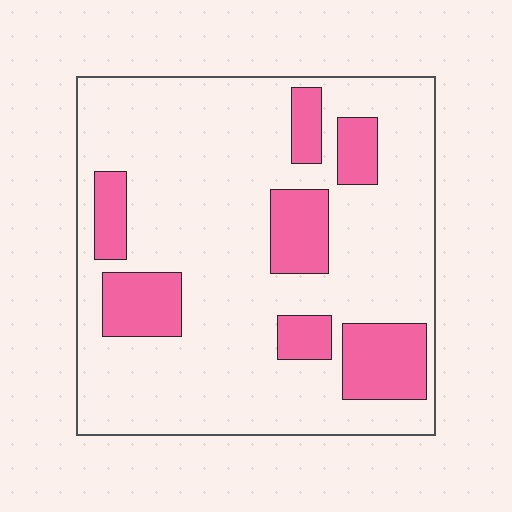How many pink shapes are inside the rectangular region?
7.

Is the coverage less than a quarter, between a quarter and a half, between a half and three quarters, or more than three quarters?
Less than a quarter.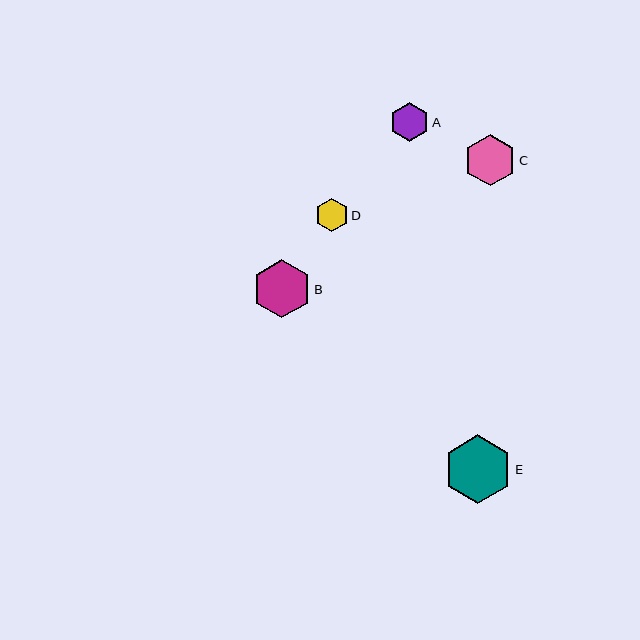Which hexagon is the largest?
Hexagon E is the largest with a size of approximately 69 pixels.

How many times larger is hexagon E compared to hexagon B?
Hexagon E is approximately 1.2 times the size of hexagon B.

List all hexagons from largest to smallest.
From largest to smallest: E, B, C, A, D.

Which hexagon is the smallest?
Hexagon D is the smallest with a size of approximately 33 pixels.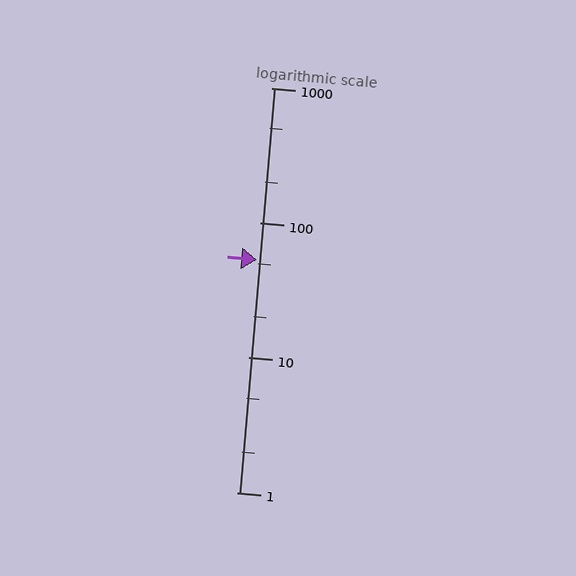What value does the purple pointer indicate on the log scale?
The pointer indicates approximately 53.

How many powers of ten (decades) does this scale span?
The scale spans 3 decades, from 1 to 1000.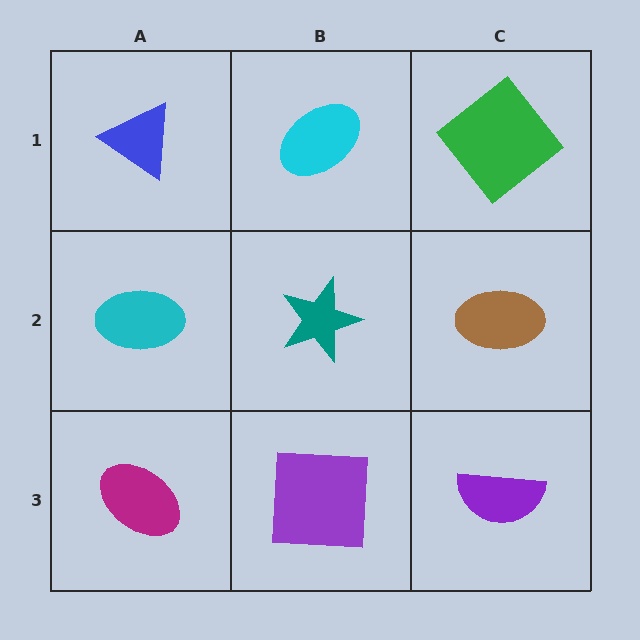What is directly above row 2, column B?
A cyan ellipse.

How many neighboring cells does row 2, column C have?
3.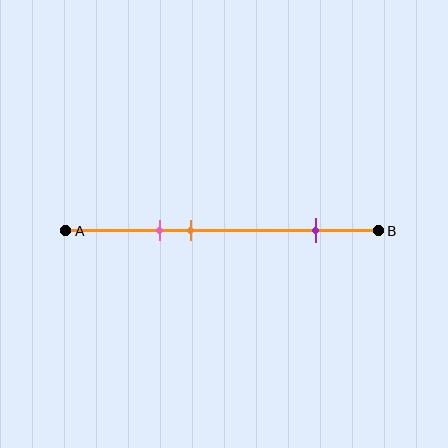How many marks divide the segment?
There are 3 marks dividing the segment.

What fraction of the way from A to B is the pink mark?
The pink mark is approximately 30% (0.3) of the way from A to B.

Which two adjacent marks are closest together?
The pink and orange marks are the closest adjacent pair.